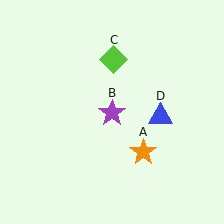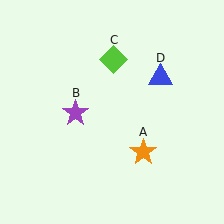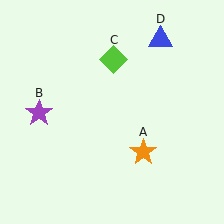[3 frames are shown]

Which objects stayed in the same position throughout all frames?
Orange star (object A) and lime diamond (object C) remained stationary.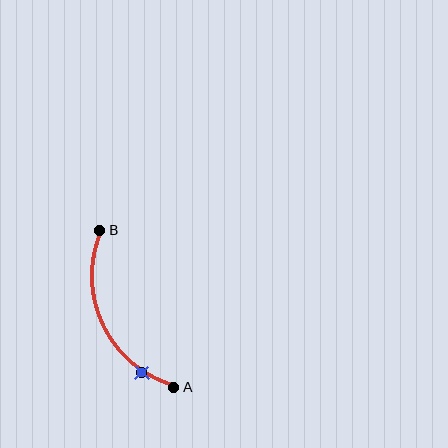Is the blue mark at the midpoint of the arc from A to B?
No. The blue mark lies on the arc but is closer to endpoint A. The arc midpoint would be at the point on the curve equidistant along the arc from both A and B.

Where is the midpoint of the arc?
The arc midpoint is the point on the curve farthest from the straight line joining A and B. It sits to the left of that line.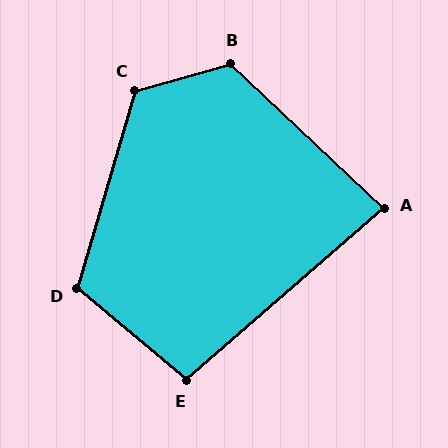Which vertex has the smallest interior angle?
A, at approximately 84 degrees.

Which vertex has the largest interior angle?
C, at approximately 122 degrees.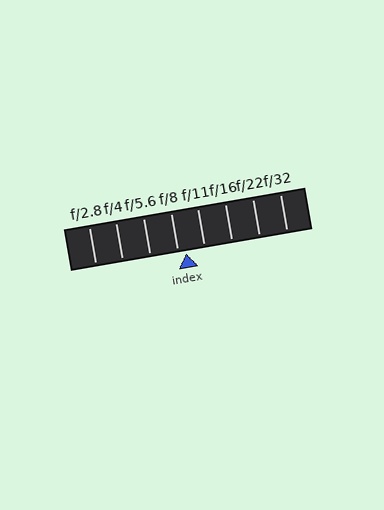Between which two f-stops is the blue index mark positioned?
The index mark is between f/8 and f/11.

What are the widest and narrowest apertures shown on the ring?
The widest aperture shown is f/2.8 and the narrowest is f/32.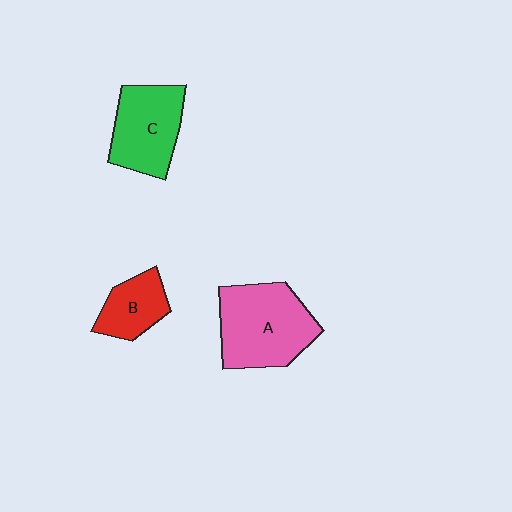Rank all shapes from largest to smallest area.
From largest to smallest: A (pink), C (green), B (red).